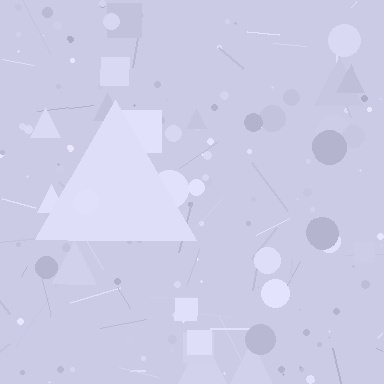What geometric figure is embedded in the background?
A triangle is embedded in the background.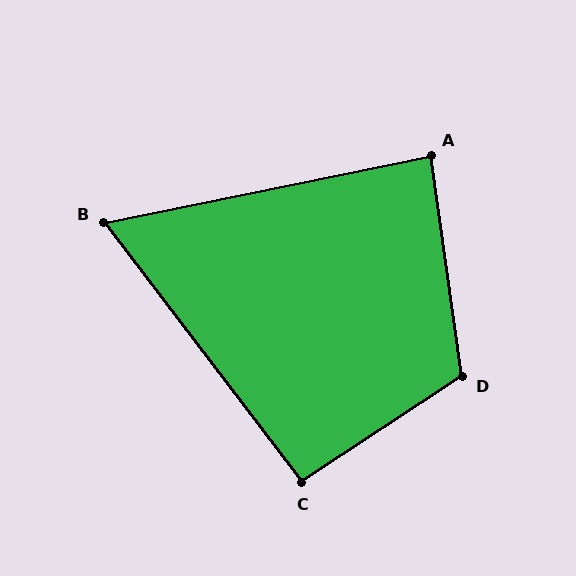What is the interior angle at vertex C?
Approximately 94 degrees (approximately right).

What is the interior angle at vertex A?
Approximately 86 degrees (approximately right).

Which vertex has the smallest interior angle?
B, at approximately 64 degrees.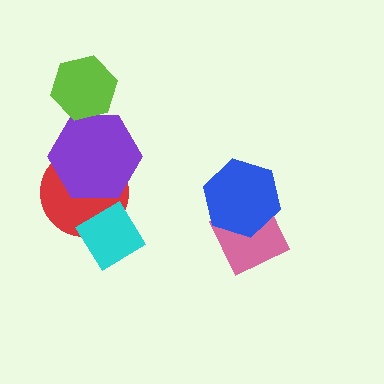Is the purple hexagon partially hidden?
Yes, it is partially covered by another shape.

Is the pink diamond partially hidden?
Yes, it is partially covered by another shape.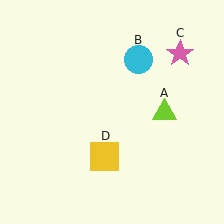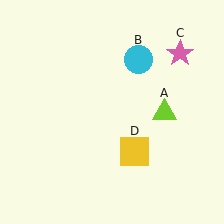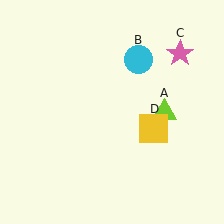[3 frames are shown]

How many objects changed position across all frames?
1 object changed position: yellow square (object D).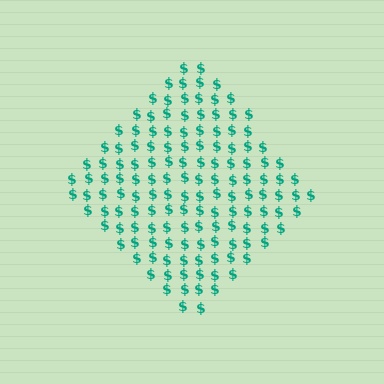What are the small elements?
The small elements are dollar signs.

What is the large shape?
The large shape is a diamond.